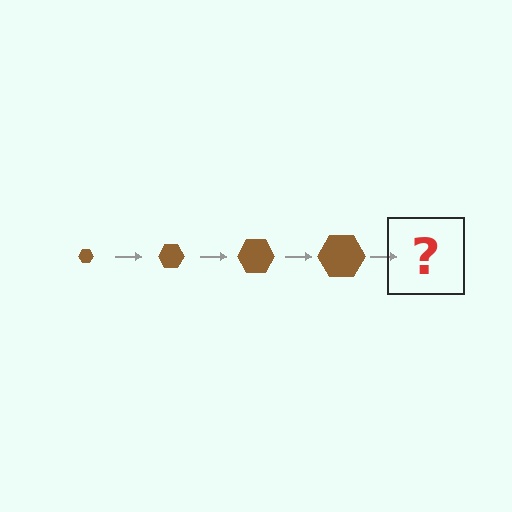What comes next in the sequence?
The next element should be a brown hexagon, larger than the previous one.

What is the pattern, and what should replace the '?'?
The pattern is that the hexagon gets progressively larger each step. The '?' should be a brown hexagon, larger than the previous one.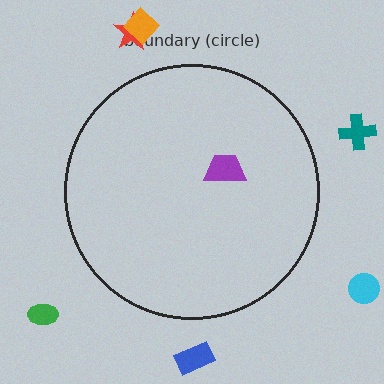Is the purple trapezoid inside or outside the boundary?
Inside.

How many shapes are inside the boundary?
1 inside, 6 outside.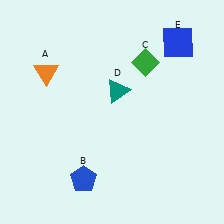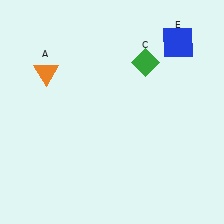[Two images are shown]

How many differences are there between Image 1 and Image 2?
There are 2 differences between the two images.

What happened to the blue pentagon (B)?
The blue pentagon (B) was removed in Image 2. It was in the bottom-left area of Image 1.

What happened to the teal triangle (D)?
The teal triangle (D) was removed in Image 2. It was in the top-right area of Image 1.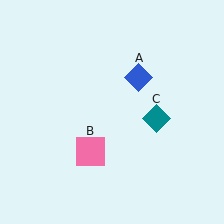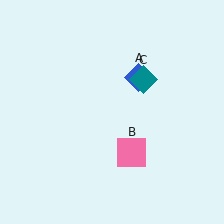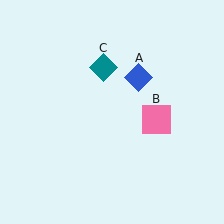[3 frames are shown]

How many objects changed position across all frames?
2 objects changed position: pink square (object B), teal diamond (object C).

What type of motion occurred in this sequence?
The pink square (object B), teal diamond (object C) rotated counterclockwise around the center of the scene.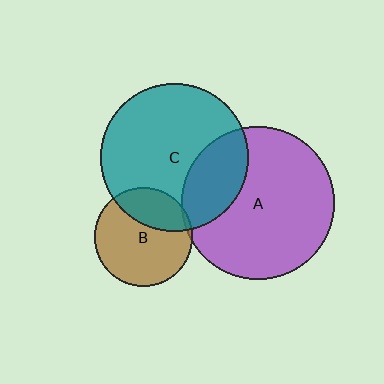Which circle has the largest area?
Circle A (purple).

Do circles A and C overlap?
Yes.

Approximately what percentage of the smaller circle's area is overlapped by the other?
Approximately 25%.